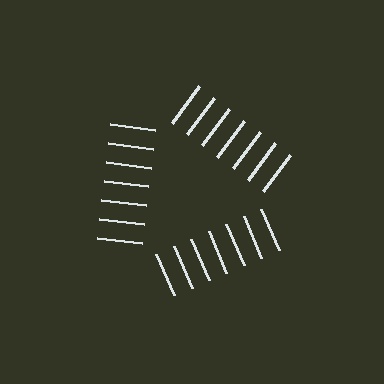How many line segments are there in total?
21 — 7 along each of the 3 edges.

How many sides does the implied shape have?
3 sides — the line-ends trace a triangle.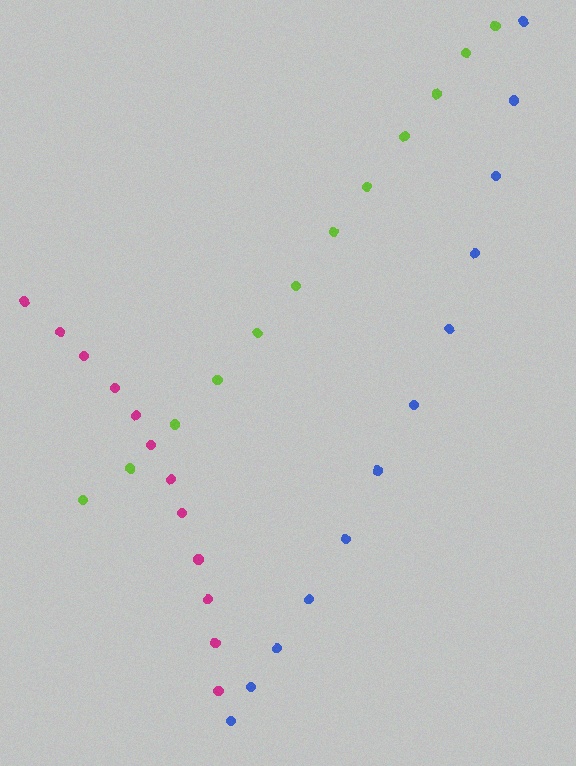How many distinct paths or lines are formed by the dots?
There are 3 distinct paths.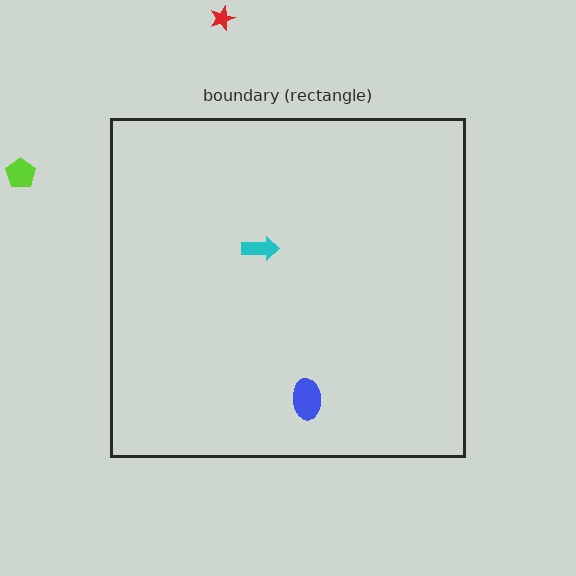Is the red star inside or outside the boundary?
Outside.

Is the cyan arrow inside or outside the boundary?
Inside.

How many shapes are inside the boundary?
2 inside, 2 outside.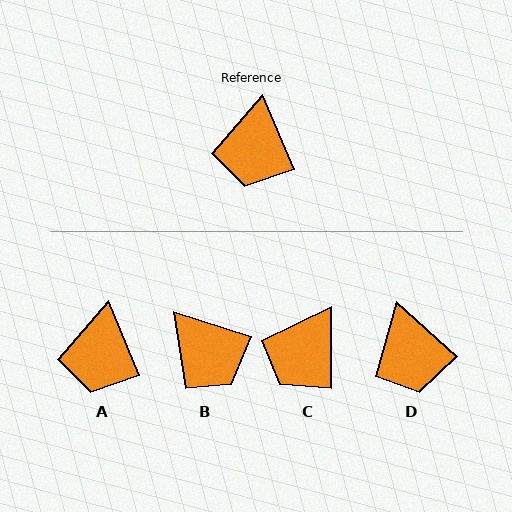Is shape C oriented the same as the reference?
No, it is off by about 23 degrees.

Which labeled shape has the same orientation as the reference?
A.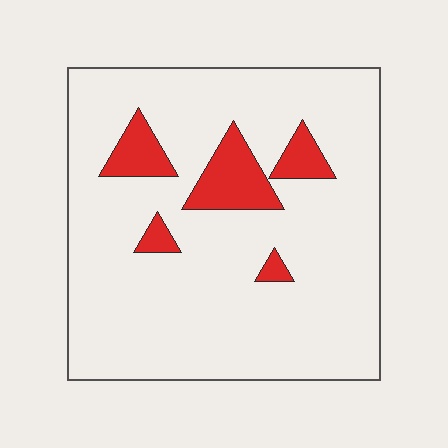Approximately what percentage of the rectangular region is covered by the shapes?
Approximately 10%.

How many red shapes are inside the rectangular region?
5.